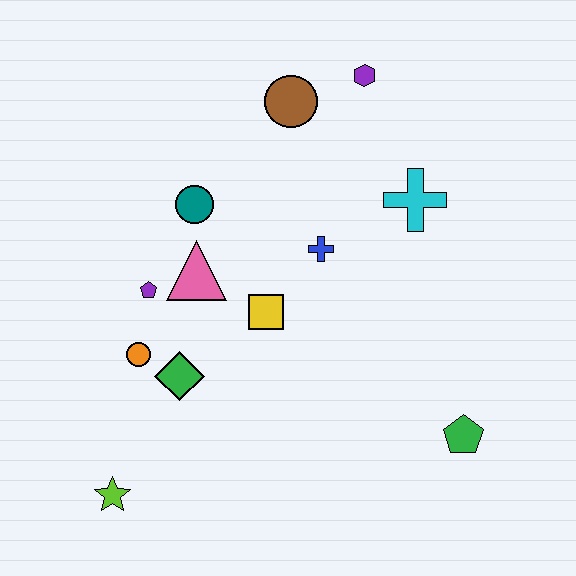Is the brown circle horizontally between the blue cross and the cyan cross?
No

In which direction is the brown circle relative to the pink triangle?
The brown circle is above the pink triangle.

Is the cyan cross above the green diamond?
Yes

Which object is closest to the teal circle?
The pink triangle is closest to the teal circle.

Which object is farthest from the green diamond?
The purple hexagon is farthest from the green diamond.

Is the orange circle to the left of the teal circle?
Yes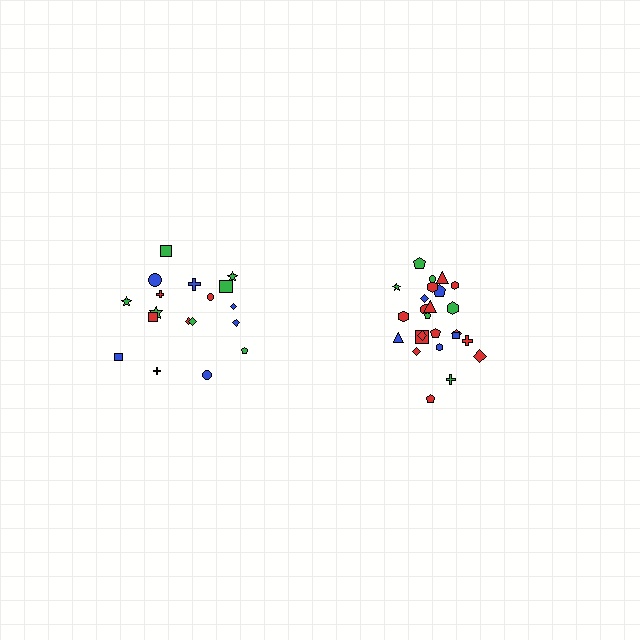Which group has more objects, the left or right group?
The right group.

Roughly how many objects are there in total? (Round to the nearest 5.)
Roughly 45 objects in total.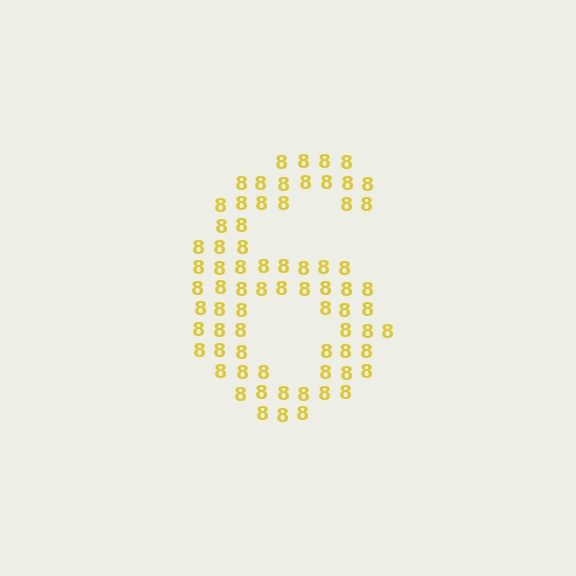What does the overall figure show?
The overall figure shows the digit 6.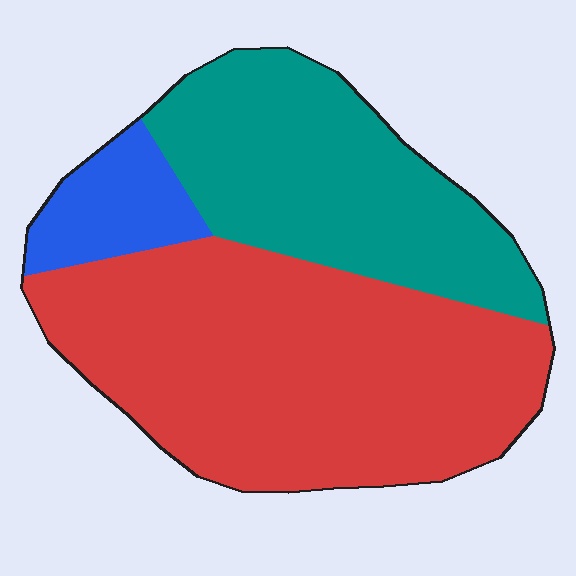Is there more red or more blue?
Red.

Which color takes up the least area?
Blue, at roughly 10%.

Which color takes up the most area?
Red, at roughly 55%.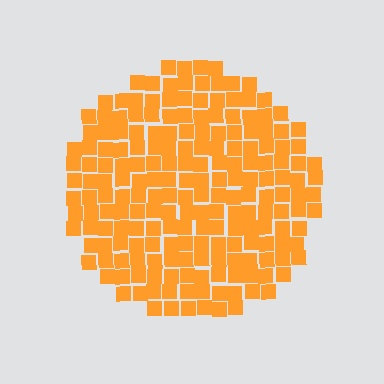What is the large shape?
The large shape is a circle.